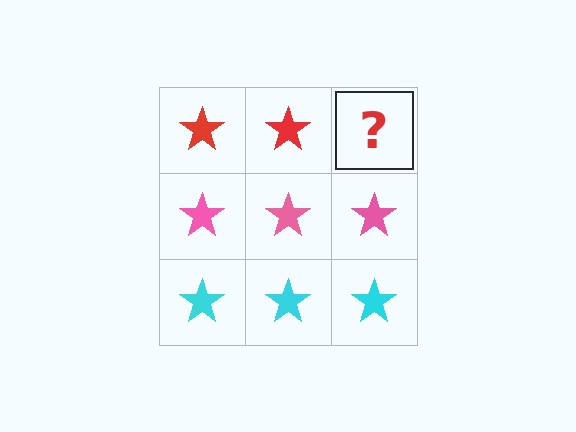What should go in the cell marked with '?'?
The missing cell should contain a red star.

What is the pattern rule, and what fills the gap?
The rule is that each row has a consistent color. The gap should be filled with a red star.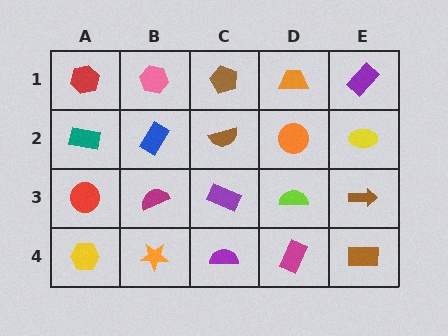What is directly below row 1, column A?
A teal rectangle.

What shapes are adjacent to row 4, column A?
A red circle (row 3, column A), an orange star (row 4, column B).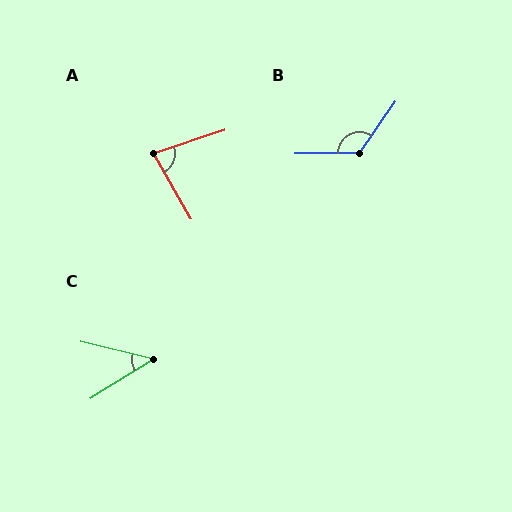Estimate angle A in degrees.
Approximately 78 degrees.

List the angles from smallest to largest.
C (45°), A (78°), B (126°).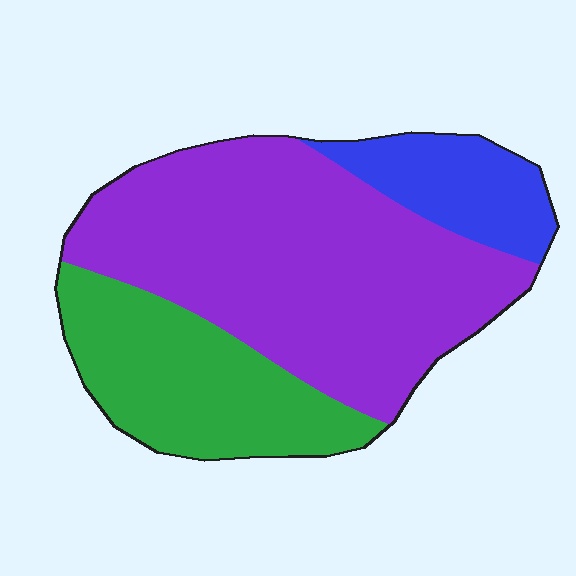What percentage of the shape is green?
Green covers 27% of the shape.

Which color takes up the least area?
Blue, at roughly 15%.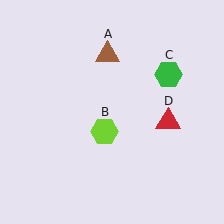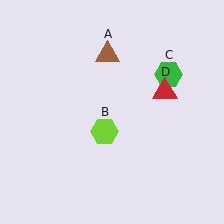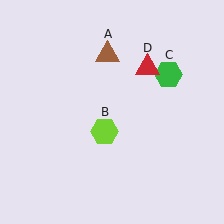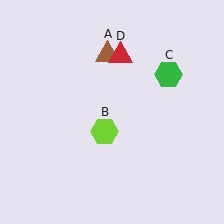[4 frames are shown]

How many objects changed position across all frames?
1 object changed position: red triangle (object D).